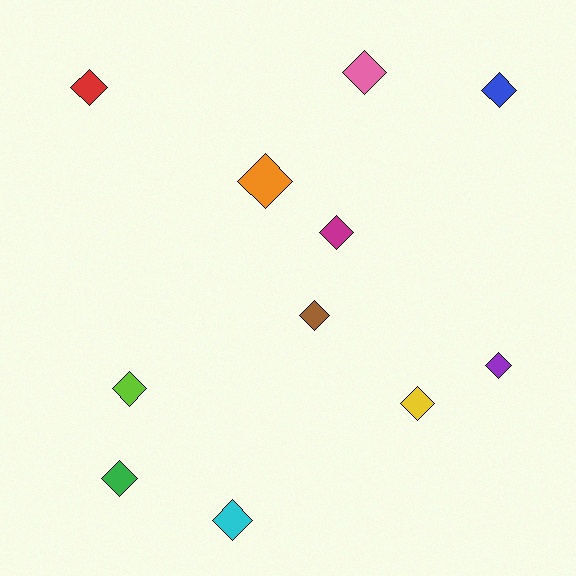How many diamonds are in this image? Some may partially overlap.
There are 11 diamonds.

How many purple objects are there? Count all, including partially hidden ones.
There is 1 purple object.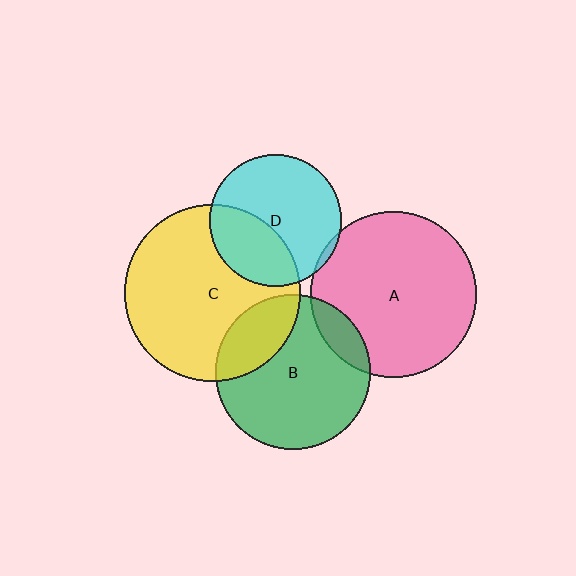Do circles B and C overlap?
Yes.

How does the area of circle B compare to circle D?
Approximately 1.4 times.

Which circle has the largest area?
Circle C (yellow).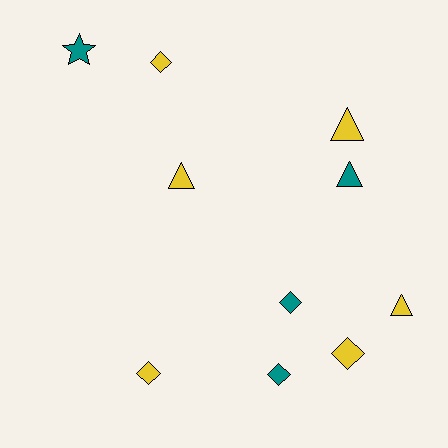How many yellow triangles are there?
There are 3 yellow triangles.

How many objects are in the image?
There are 10 objects.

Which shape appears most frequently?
Diamond, with 5 objects.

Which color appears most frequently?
Yellow, with 6 objects.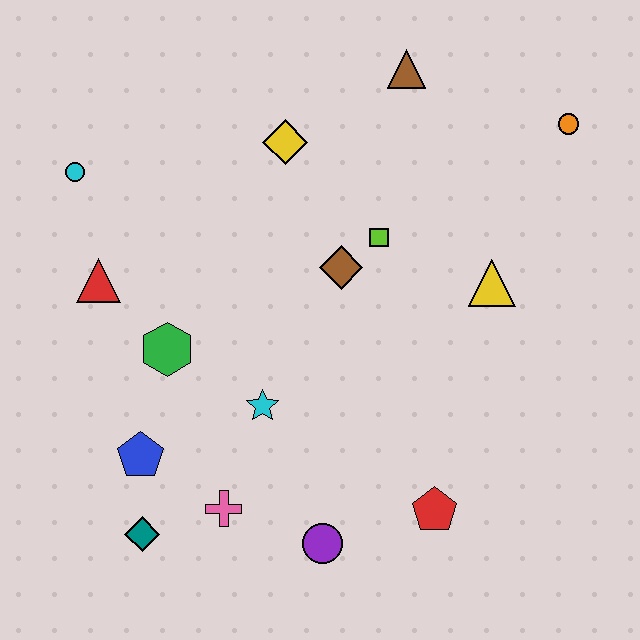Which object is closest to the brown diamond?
The lime square is closest to the brown diamond.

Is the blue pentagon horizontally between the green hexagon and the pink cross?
No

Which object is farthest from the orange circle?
The teal diamond is farthest from the orange circle.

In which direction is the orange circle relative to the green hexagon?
The orange circle is to the right of the green hexagon.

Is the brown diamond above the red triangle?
Yes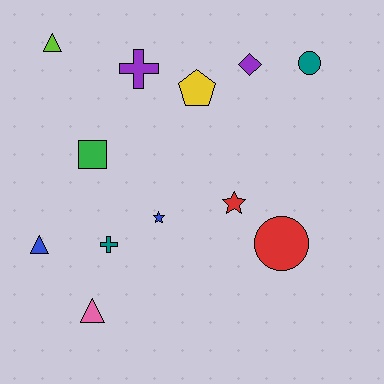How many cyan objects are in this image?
There are no cyan objects.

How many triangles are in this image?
There are 3 triangles.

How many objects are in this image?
There are 12 objects.